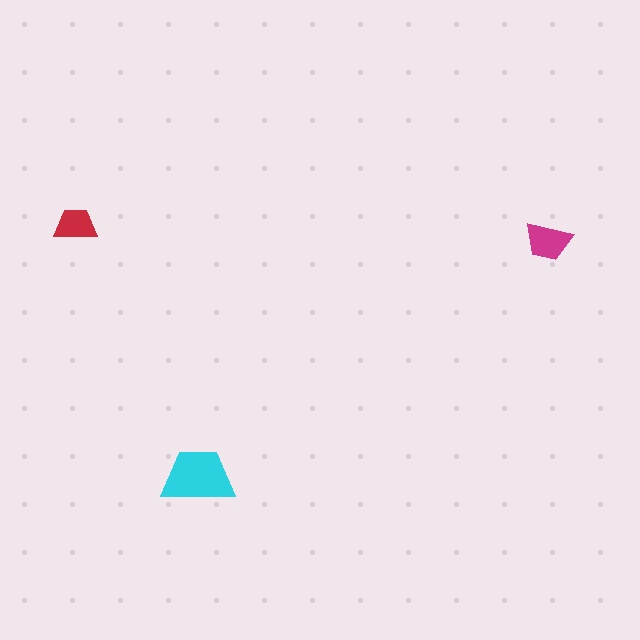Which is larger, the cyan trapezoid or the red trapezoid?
The cyan one.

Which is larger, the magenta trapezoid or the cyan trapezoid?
The cyan one.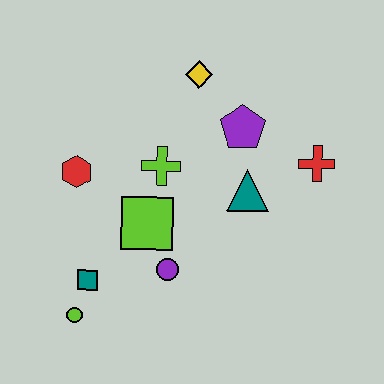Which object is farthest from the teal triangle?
The lime circle is farthest from the teal triangle.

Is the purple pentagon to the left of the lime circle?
No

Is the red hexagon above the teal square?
Yes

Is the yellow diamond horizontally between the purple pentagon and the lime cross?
Yes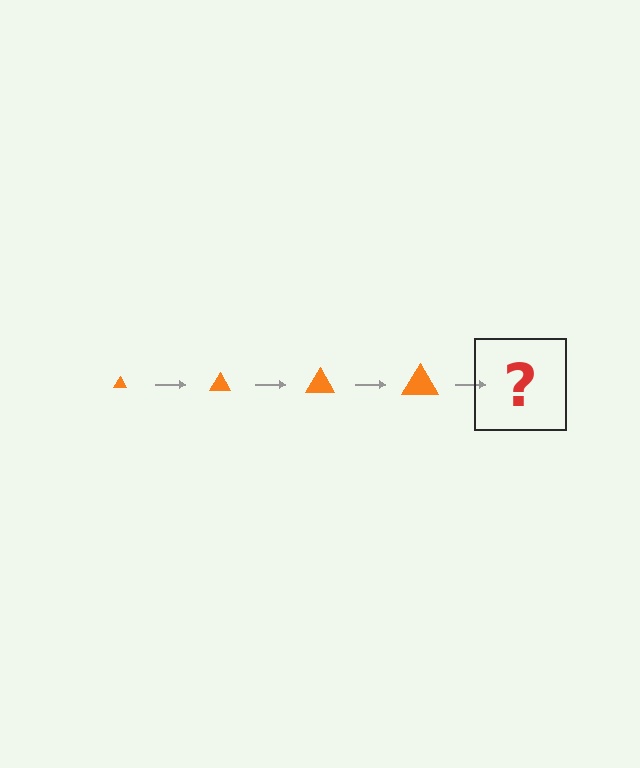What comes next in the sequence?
The next element should be an orange triangle, larger than the previous one.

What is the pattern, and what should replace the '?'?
The pattern is that the triangle gets progressively larger each step. The '?' should be an orange triangle, larger than the previous one.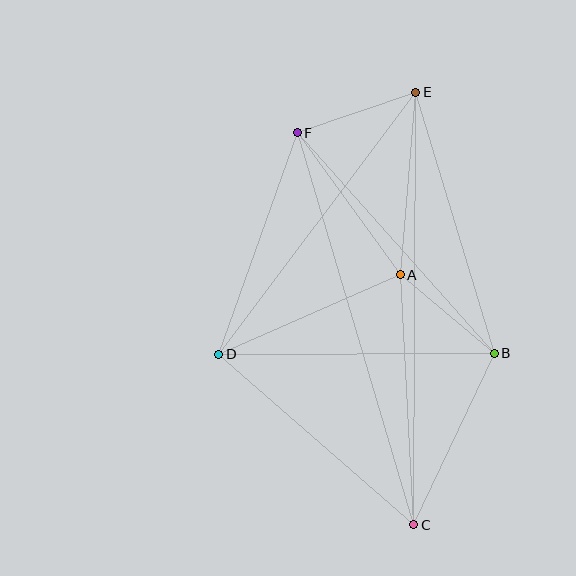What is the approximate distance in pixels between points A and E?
The distance between A and E is approximately 183 pixels.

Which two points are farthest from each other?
Points C and E are farthest from each other.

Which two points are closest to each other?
Points A and B are closest to each other.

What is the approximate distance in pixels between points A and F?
The distance between A and F is approximately 175 pixels.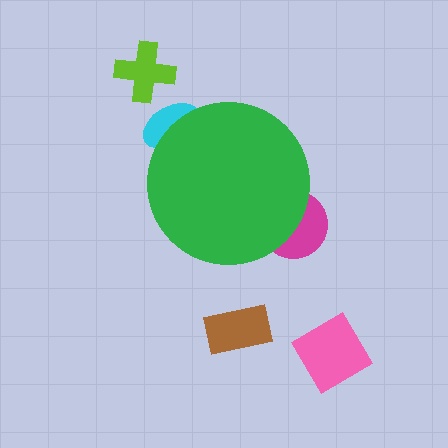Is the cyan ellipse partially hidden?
Yes, the cyan ellipse is partially hidden behind the green circle.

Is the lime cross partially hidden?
No, the lime cross is fully visible.